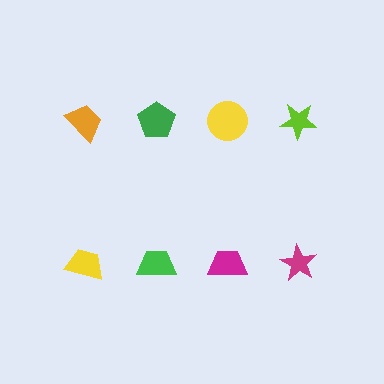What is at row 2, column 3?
A magenta trapezoid.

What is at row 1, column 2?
A green pentagon.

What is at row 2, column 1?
A yellow trapezoid.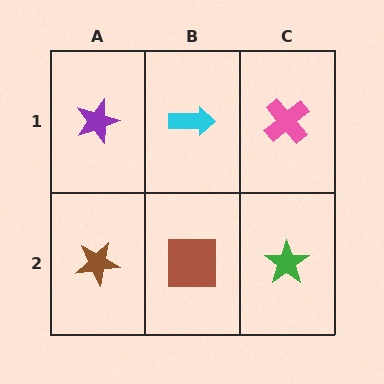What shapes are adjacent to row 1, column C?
A green star (row 2, column C), a cyan arrow (row 1, column B).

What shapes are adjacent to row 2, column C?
A pink cross (row 1, column C), a brown square (row 2, column B).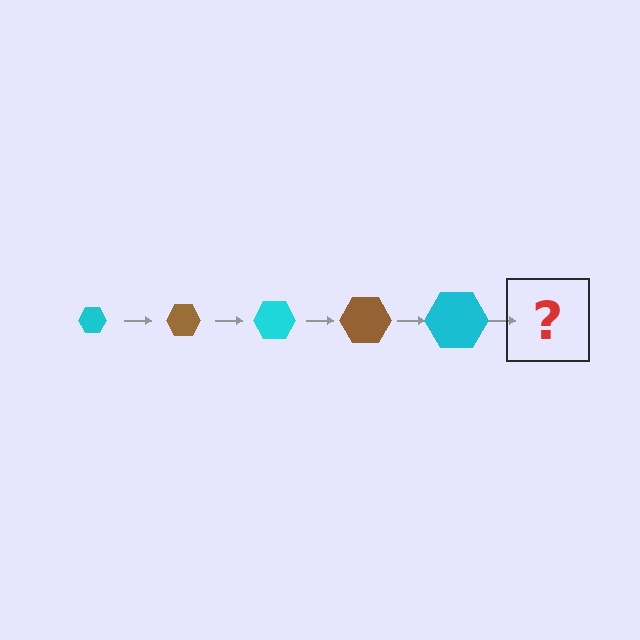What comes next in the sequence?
The next element should be a brown hexagon, larger than the previous one.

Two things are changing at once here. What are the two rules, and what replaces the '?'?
The two rules are that the hexagon grows larger each step and the color cycles through cyan and brown. The '?' should be a brown hexagon, larger than the previous one.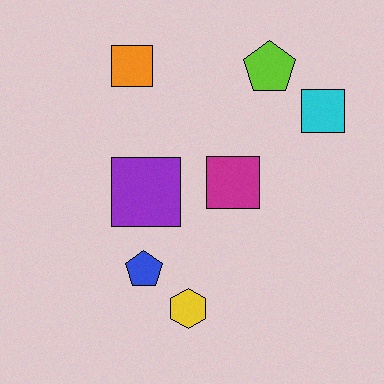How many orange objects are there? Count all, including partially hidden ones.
There is 1 orange object.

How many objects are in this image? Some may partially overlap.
There are 7 objects.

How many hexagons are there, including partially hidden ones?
There is 1 hexagon.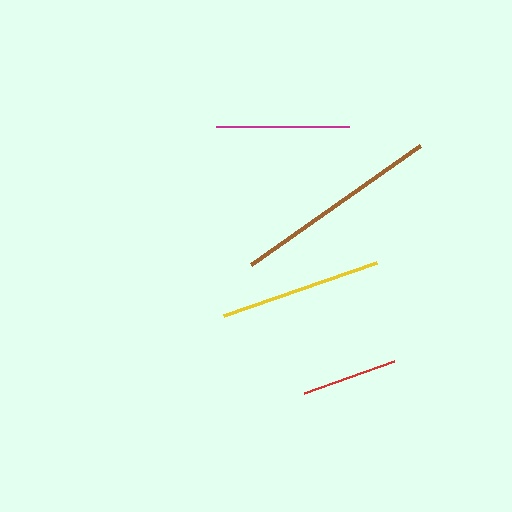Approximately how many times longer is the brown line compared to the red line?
The brown line is approximately 2.2 times the length of the red line.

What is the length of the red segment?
The red segment is approximately 96 pixels long.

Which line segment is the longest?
The brown line is the longest at approximately 206 pixels.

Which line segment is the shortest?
The red line is the shortest at approximately 96 pixels.